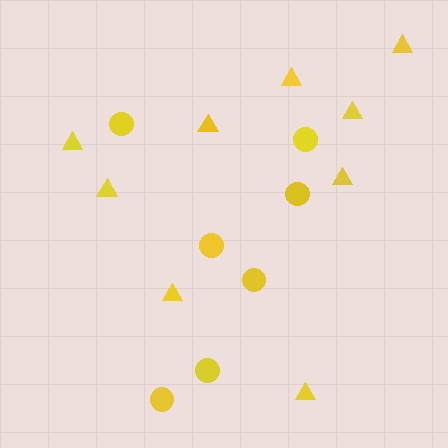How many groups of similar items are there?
There are 2 groups: one group of circles (7) and one group of triangles (9).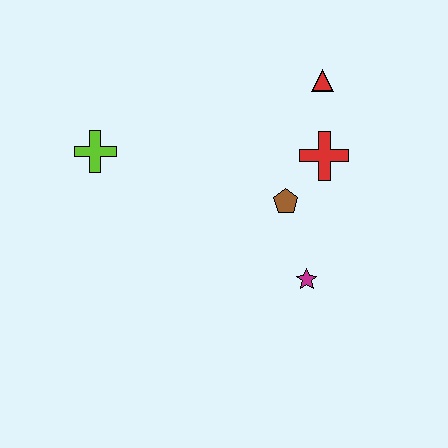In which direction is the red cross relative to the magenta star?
The red cross is above the magenta star.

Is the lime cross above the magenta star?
Yes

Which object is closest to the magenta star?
The brown pentagon is closest to the magenta star.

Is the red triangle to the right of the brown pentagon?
Yes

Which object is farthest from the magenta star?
The lime cross is farthest from the magenta star.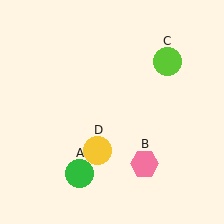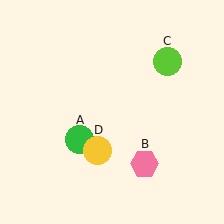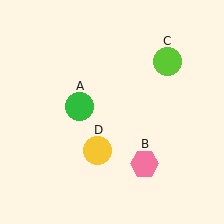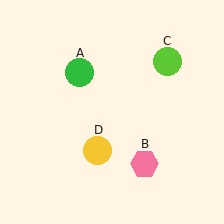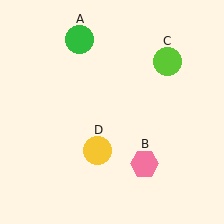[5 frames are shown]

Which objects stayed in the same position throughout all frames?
Pink hexagon (object B) and lime circle (object C) and yellow circle (object D) remained stationary.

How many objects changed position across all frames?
1 object changed position: green circle (object A).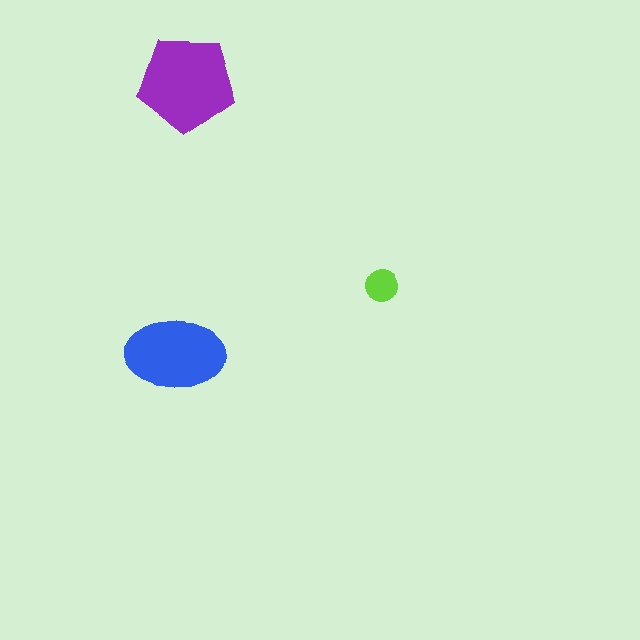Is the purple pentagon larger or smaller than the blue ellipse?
Larger.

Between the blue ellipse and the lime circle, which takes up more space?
The blue ellipse.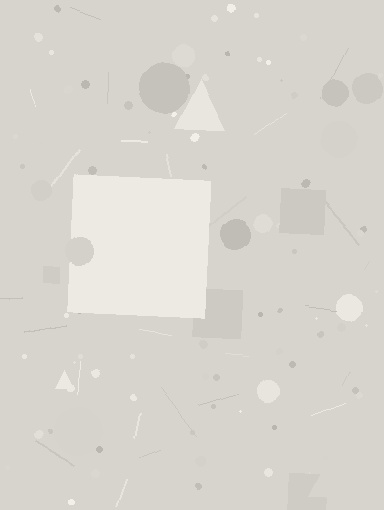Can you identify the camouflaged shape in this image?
The camouflaged shape is a square.